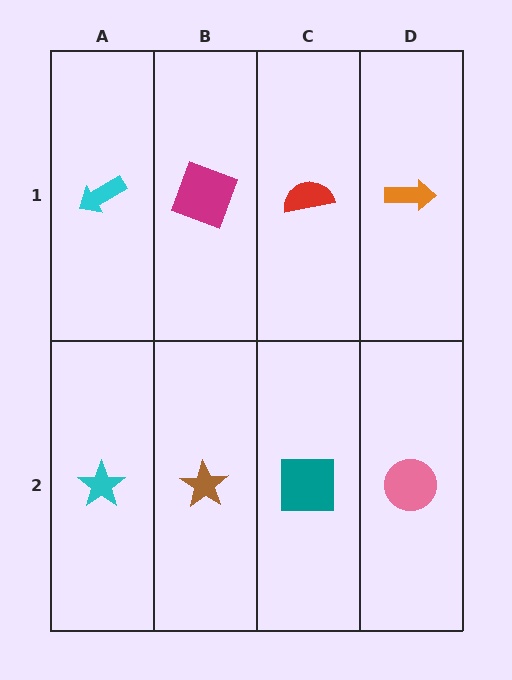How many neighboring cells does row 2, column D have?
2.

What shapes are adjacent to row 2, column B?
A magenta square (row 1, column B), a cyan star (row 2, column A), a teal square (row 2, column C).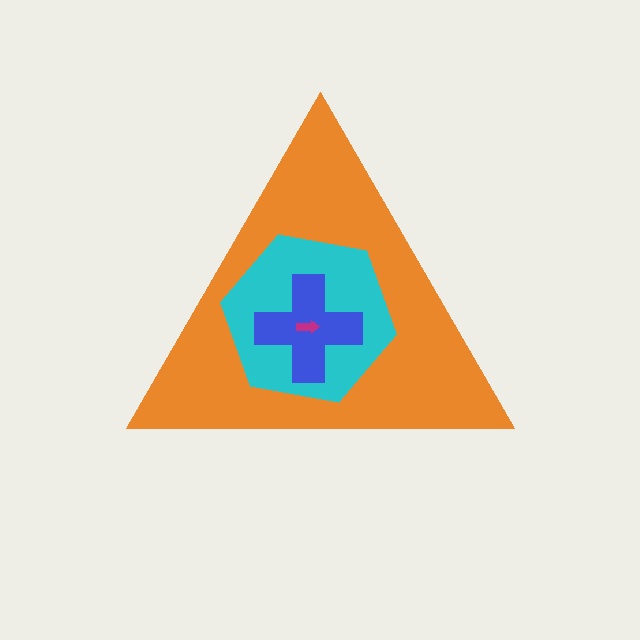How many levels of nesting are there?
4.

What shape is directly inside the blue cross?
The magenta arrow.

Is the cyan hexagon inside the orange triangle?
Yes.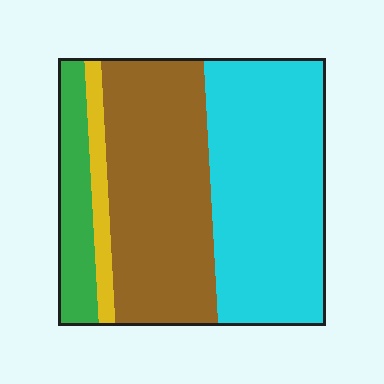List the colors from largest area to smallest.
From largest to smallest: cyan, brown, green, yellow.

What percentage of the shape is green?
Green takes up less than a quarter of the shape.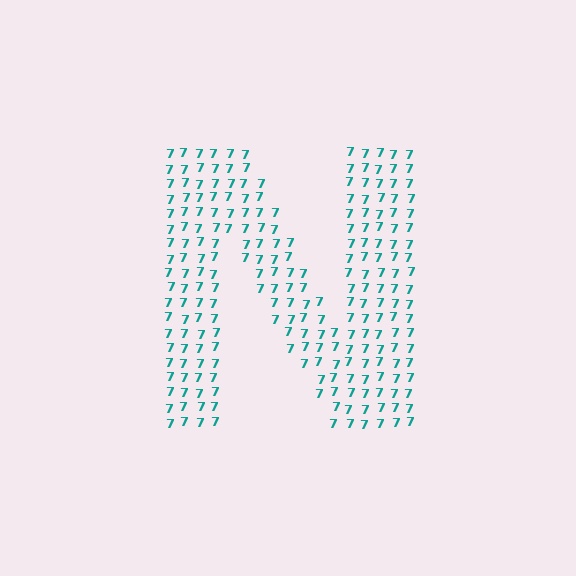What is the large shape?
The large shape is the letter N.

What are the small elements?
The small elements are digit 7's.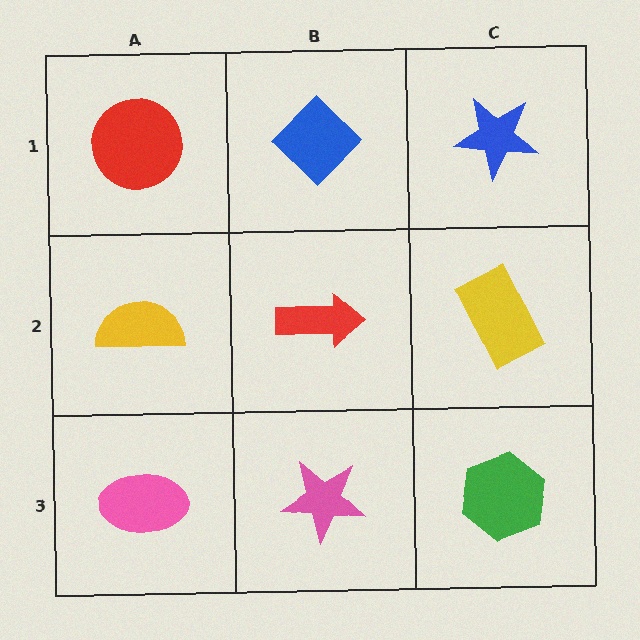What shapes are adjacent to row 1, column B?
A red arrow (row 2, column B), a red circle (row 1, column A), a blue star (row 1, column C).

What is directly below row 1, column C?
A yellow rectangle.